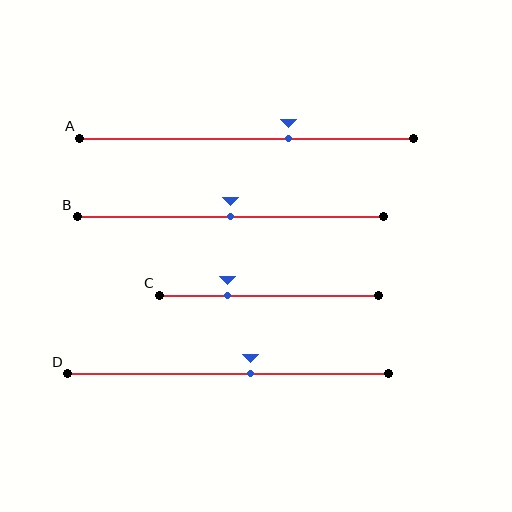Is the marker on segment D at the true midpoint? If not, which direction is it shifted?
No, the marker on segment D is shifted to the right by about 7% of the segment length.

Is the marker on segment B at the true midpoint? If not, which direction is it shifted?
Yes, the marker on segment B is at the true midpoint.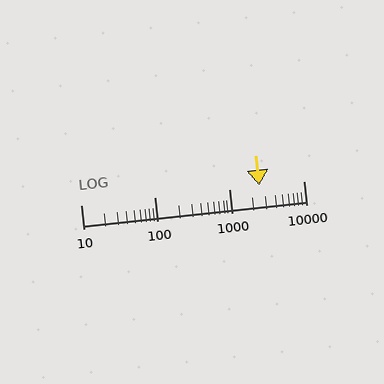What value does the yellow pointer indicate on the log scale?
The pointer indicates approximately 2500.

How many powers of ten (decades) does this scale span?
The scale spans 3 decades, from 10 to 10000.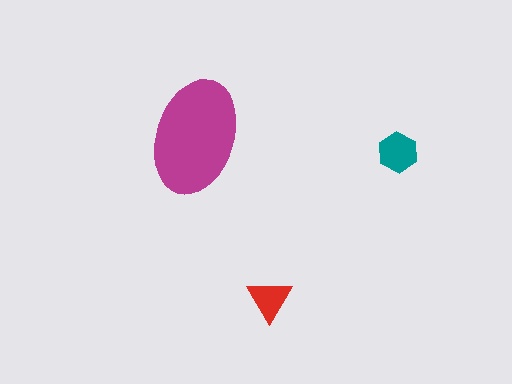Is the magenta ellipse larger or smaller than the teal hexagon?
Larger.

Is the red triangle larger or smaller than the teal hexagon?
Smaller.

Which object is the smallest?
The red triangle.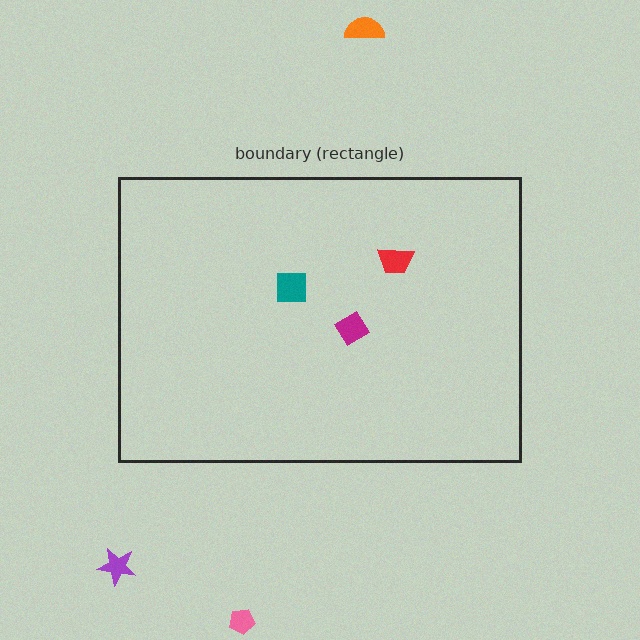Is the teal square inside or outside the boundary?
Inside.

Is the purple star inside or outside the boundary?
Outside.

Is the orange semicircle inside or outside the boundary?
Outside.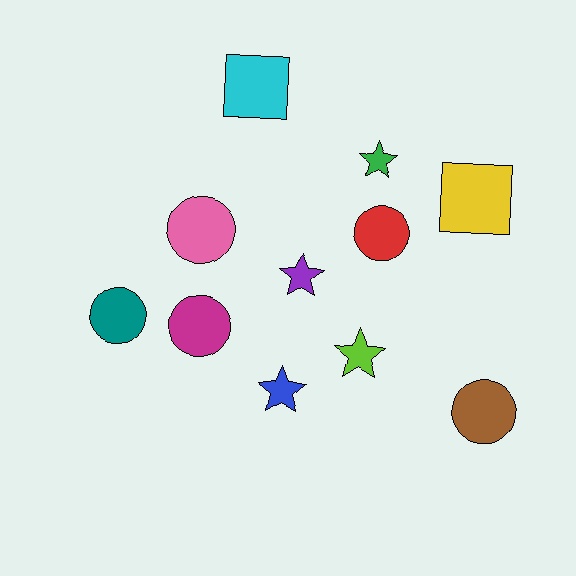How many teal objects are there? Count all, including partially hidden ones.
There is 1 teal object.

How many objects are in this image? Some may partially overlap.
There are 11 objects.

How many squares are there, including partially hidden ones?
There are 2 squares.